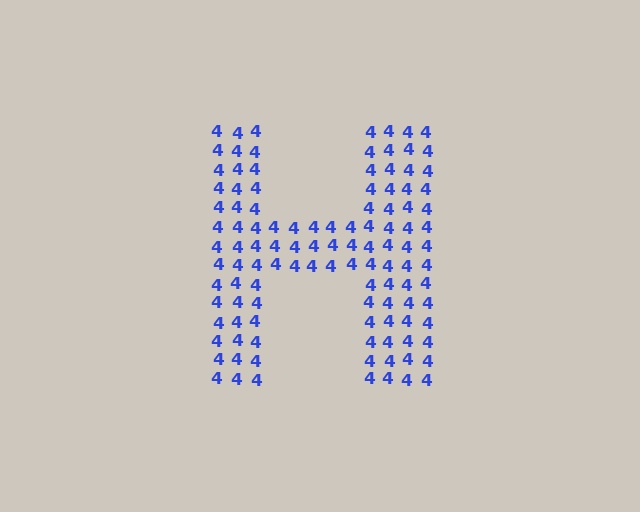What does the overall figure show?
The overall figure shows the letter H.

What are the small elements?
The small elements are digit 4's.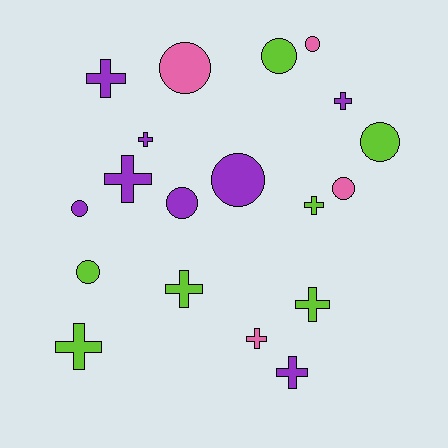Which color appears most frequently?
Purple, with 8 objects.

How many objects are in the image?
There are 19 objects.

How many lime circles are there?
There are 3 lime circles.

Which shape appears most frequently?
Cross, with 10 objects.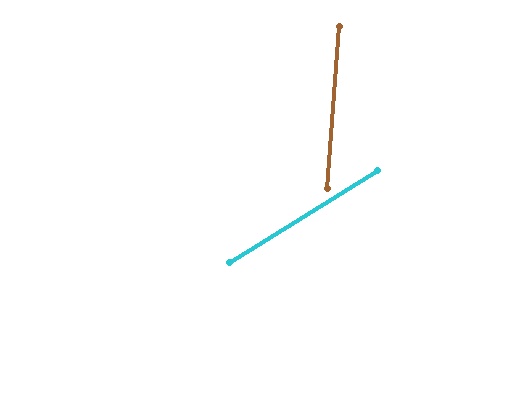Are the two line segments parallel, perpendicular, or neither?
Neither parallel nor perpendicular — they differ by about 54°.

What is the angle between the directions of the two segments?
Approximately 54 degrees.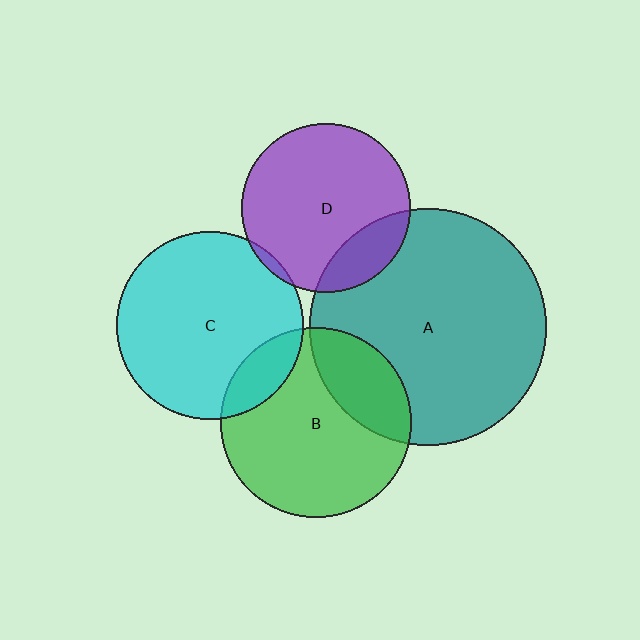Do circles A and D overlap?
Yes.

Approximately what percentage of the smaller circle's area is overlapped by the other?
Approximately 20%.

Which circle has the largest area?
Circle A (teal).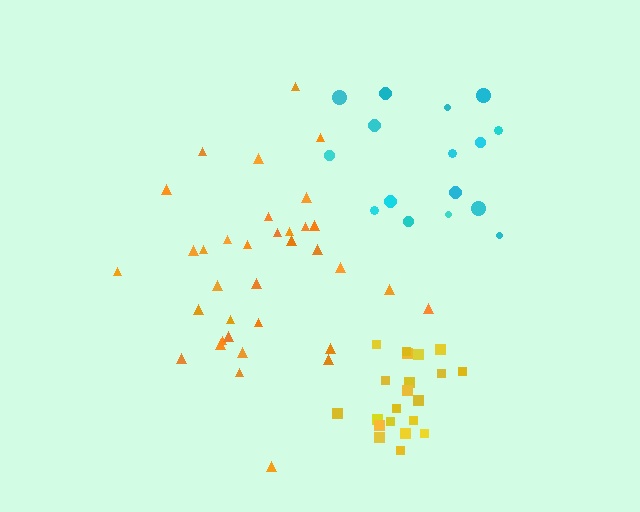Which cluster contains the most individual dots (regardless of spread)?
Orange (35).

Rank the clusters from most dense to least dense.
yellow, orange, cyan.